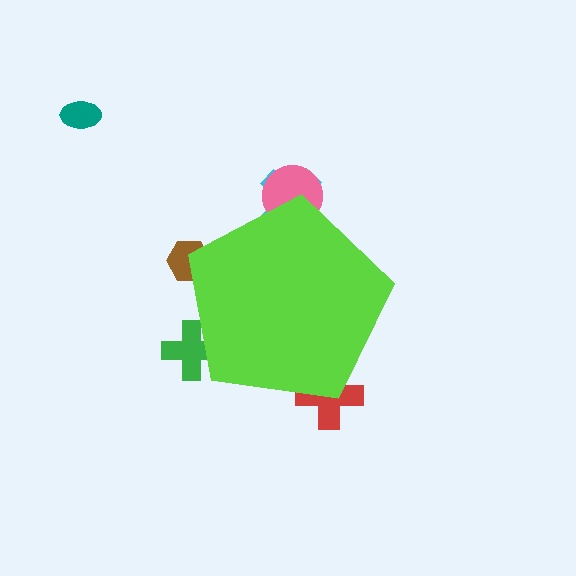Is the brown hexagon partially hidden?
Yes, the brown hexagon is partially hidden behind the lime pentagon.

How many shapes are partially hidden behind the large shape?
5 shapes are partially hidden.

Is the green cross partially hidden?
Yes, the green cross is partially hidden behind the lime pentagon.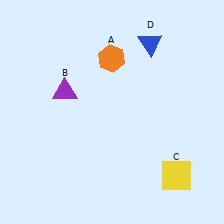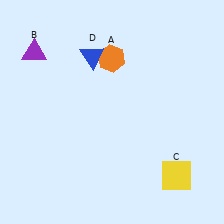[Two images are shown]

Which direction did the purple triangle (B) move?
The purple triangle (B) moved up.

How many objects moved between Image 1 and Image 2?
2 objects moved between the two images.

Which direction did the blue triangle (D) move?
The blue triangle (D) moved left.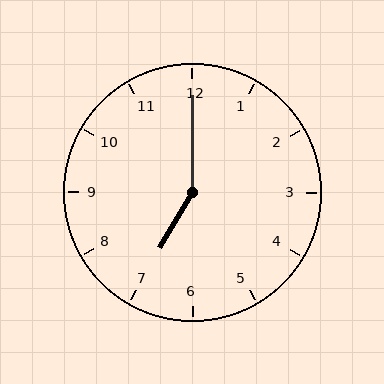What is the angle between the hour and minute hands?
Approximately 150 degrees.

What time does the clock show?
7:00.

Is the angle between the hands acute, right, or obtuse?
It is obtuse.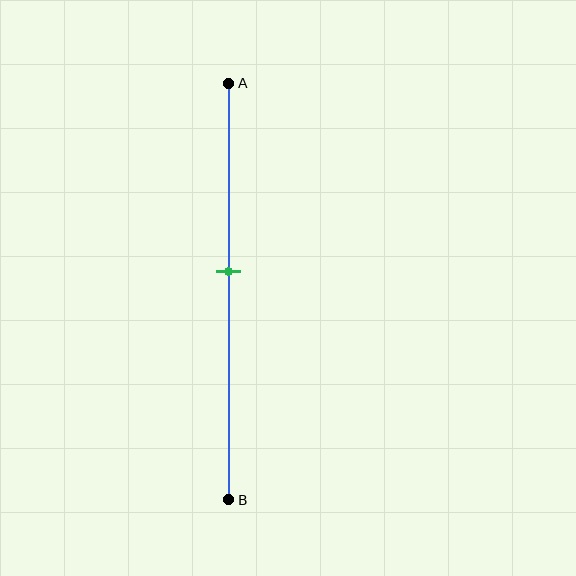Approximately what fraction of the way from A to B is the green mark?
The green mark is approximately 45% of the way from A to B.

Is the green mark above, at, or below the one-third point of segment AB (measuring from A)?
The green mark is below the one-third point of segment AB.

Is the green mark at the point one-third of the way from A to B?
No, the mark is at about 45% from A, not at the 33% one-third point.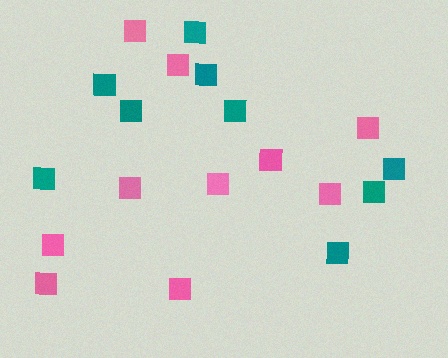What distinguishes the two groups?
There are 2 groups: one group of teal squares (9) and one group of pink squares (10).